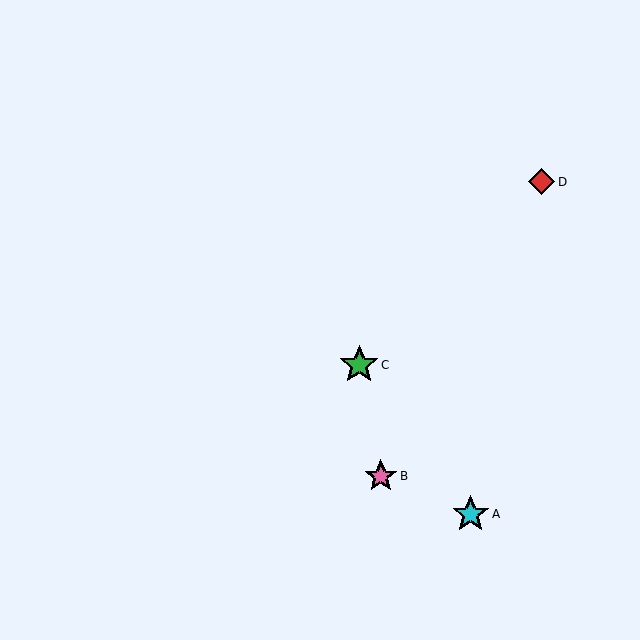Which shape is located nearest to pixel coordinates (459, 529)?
The cyan star (labeled A) at (471, 514) is nearest to that location.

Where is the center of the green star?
The center of the green star is at (359, 365).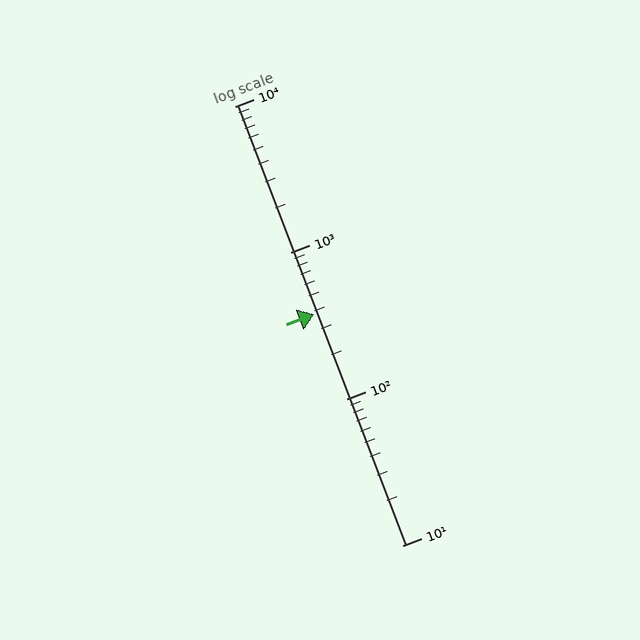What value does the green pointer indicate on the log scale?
The pointer indicates approximately 380.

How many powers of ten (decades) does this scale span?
The scale spans 3 decades, from 10 to 10000.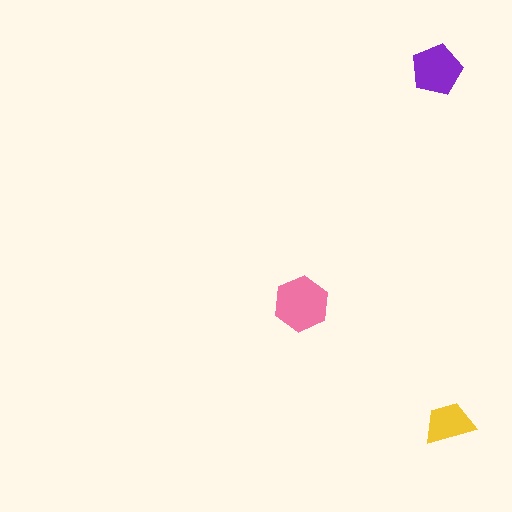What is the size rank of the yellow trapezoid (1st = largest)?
3rd.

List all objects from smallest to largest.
The yellow trapezoid, the purple pentagon, the pink hexagon.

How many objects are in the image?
There are 3 objects in the image.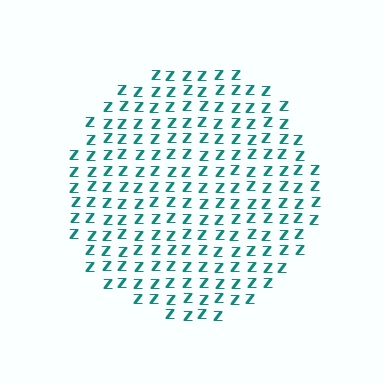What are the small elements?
The small elements are letter Z's.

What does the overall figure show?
The overall figure shows a circle.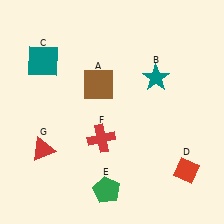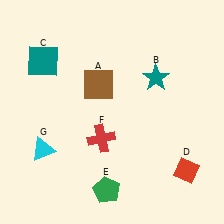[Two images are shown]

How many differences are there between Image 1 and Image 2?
There is 1 difference between the two images.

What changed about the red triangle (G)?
In Image 1, G is red. In Image 2, it changed to cyan.